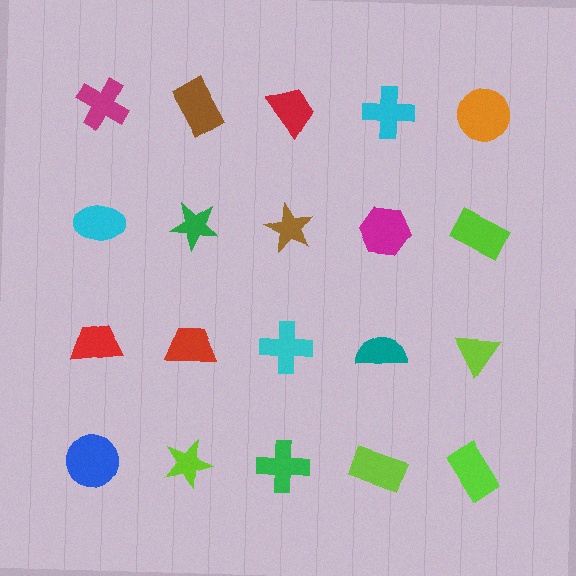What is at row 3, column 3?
A cyan cross.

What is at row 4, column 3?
A green cross.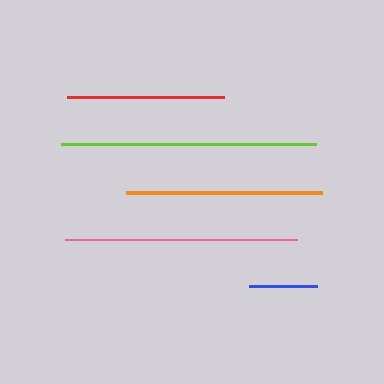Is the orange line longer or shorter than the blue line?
The orange line is longer than the blue line.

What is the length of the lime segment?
The lime segment is approximately 255 pixels long.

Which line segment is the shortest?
The blue line is the shortest at approximately 68 pixels.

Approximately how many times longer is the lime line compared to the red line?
The lime line is approximately 1.6 times the length of the red line.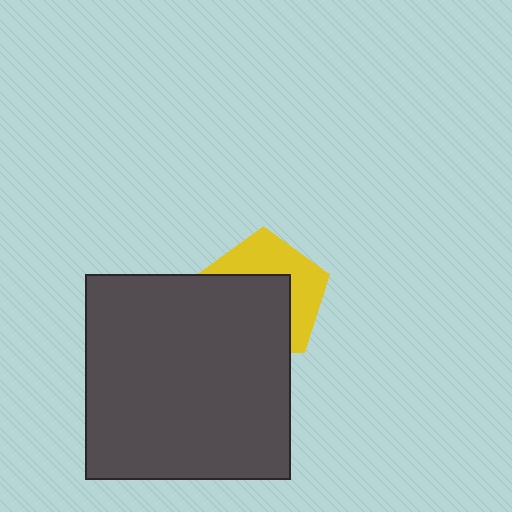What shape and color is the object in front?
The object in front is a dark gray square.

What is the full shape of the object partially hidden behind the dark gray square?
The partially hidden object is a yellow pentagon.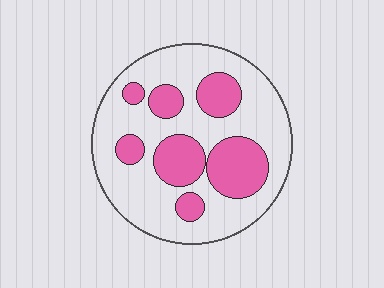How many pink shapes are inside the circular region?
7.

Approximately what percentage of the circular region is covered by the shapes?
Approximately 30%.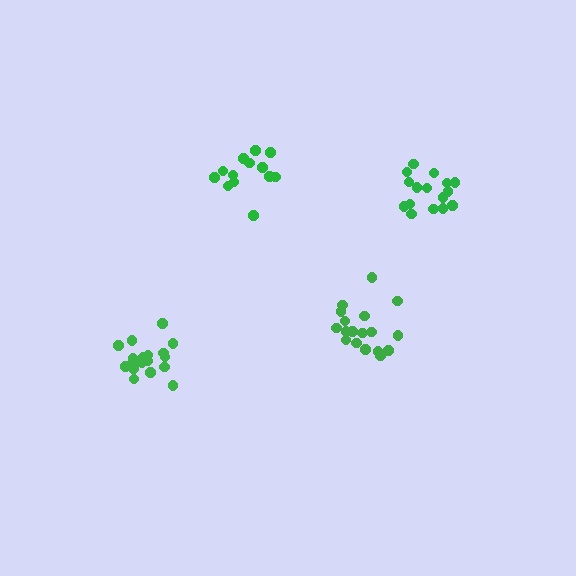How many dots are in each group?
Group 1: 13 dots, Group 2: 16 dots, Group 3: 18 dots, Group 4: 18 dots (65 total).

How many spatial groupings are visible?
There are 4 spatial groupings.